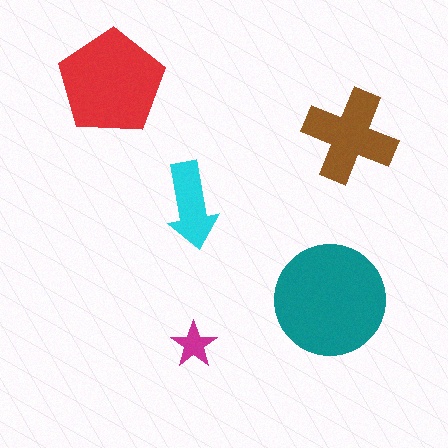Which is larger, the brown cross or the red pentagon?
The red pentagon.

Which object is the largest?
The teal circle.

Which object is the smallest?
The magenta star.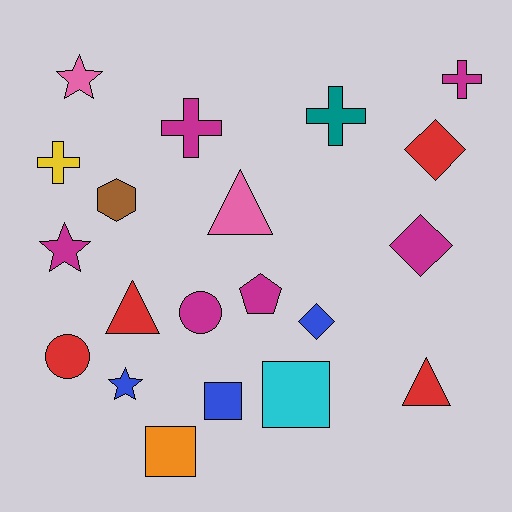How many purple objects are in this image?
There are no purple objects.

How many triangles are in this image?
There are 3 triangles.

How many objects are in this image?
There are 20 objects.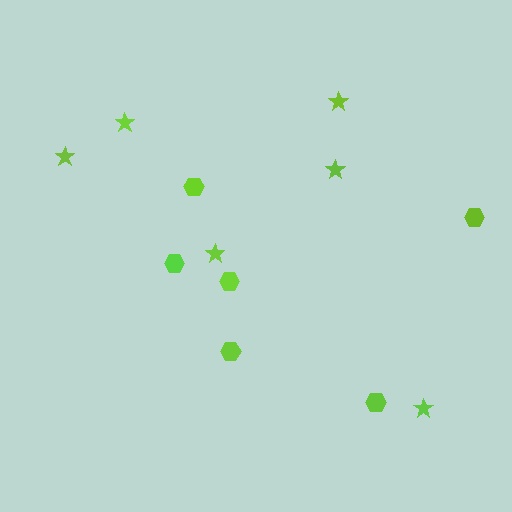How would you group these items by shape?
There are 2 groups: one group of stars (6) and one group of hexagons (6).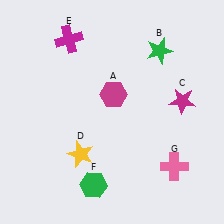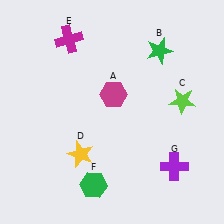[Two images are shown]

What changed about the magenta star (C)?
In Image 1, C is magenta. In Image 2, it changed to lime.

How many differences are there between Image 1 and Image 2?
There are 2 differences between the two images.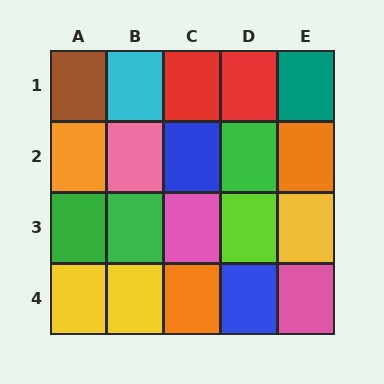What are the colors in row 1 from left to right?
Brown, cyan, red, red, teal.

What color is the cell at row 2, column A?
Orange.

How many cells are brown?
1 cell is brown.